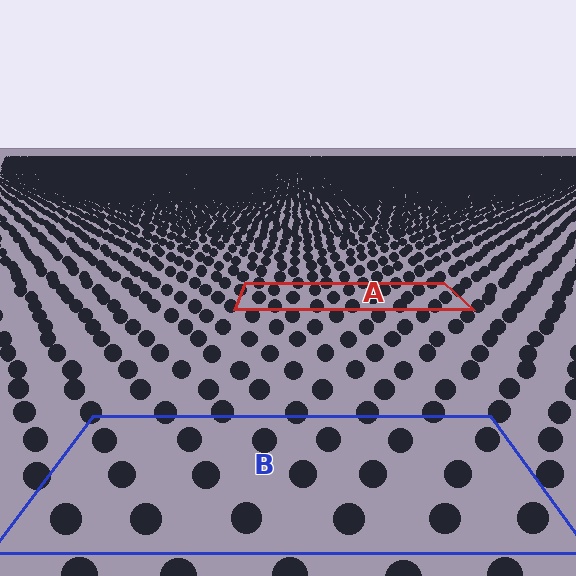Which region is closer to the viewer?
Region B is closer. The texture elements there are larger and more spread out.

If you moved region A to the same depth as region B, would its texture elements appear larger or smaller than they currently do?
They would appear larger. At a closer depth, the same texture elements are projected at a bigger on-screen size.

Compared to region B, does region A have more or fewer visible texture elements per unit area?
Region A has more texture elements per unit area — they are packed more densely because it is farther away.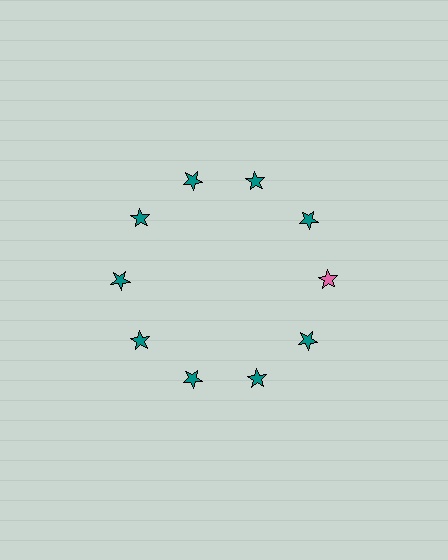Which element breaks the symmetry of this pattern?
The pink star at roughly the 3 o'clock position breaks the symmetry. All other shapes are teal stars.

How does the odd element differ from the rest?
It has a different color: pink instead of teal.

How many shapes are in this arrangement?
There are 10 shapes arranged in a ring pattern.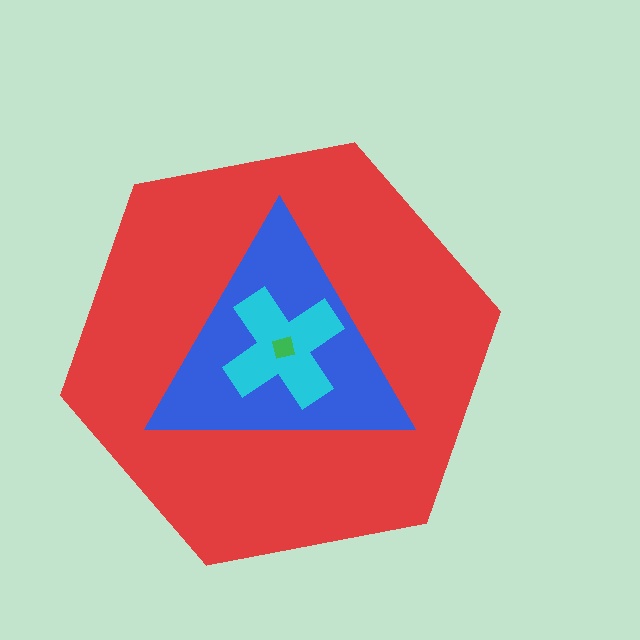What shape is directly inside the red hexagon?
The blue triangle.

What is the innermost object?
The green square.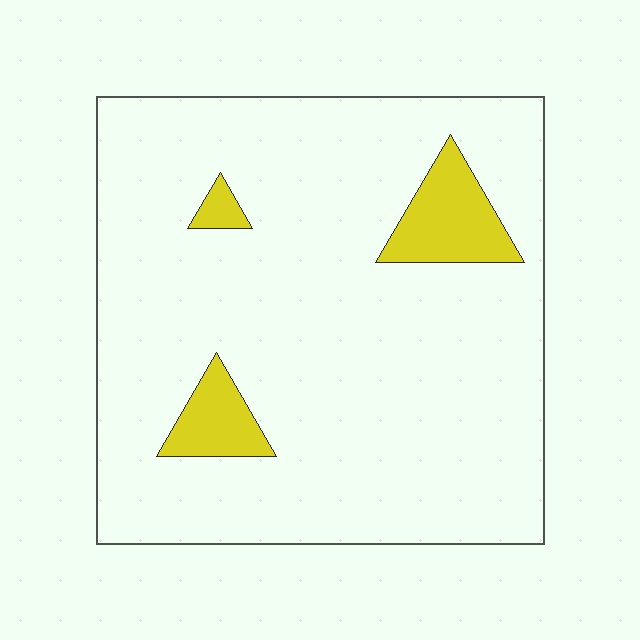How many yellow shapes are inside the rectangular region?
3.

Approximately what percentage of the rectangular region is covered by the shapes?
Approximately 10%.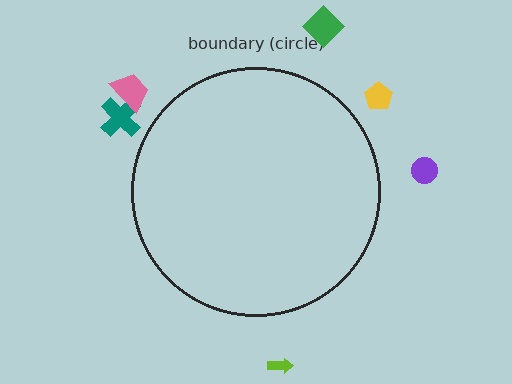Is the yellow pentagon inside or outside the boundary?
Outside.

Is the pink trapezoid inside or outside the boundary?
Outside.